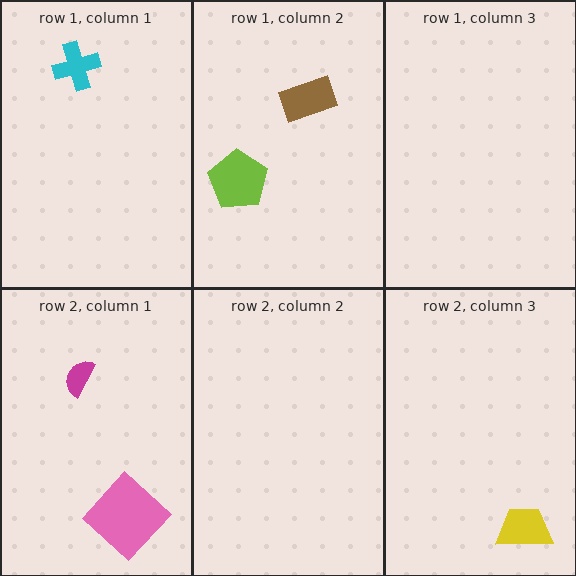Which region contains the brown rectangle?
The row 1, column 2 region.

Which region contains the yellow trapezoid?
The row 2, column 3 region.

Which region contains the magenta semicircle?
The row 2, column 1 region.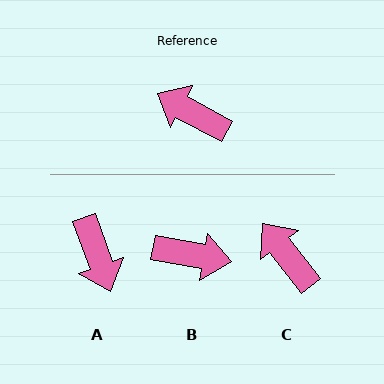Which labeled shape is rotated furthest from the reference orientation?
B, about 162 degrees away.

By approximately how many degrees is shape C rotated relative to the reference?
Approximately 24 degrees clockwise.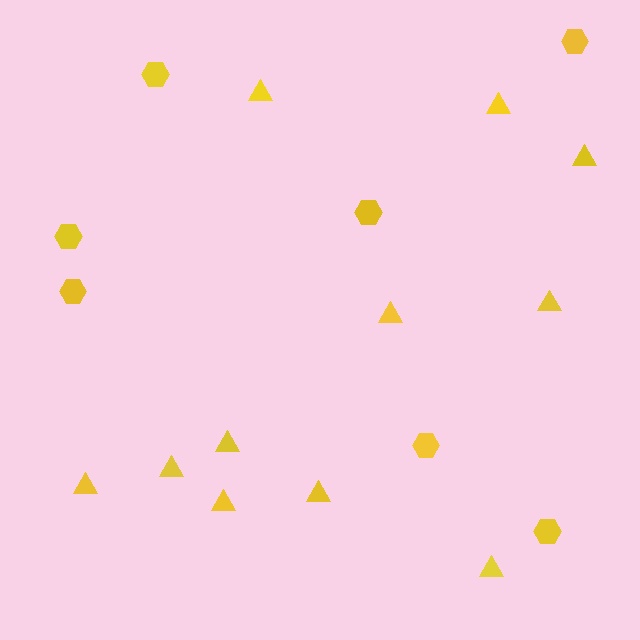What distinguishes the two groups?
There are 2 groups: one group of triangles (11) and one group of hexagons (7).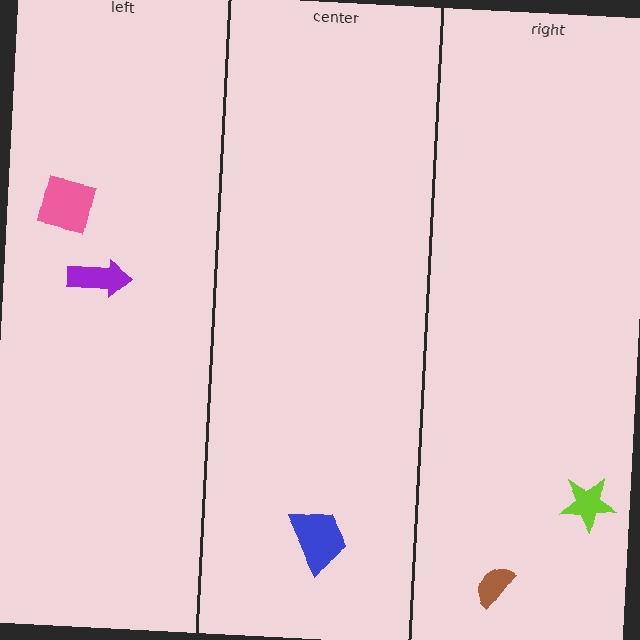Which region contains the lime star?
The right region.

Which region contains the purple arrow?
The left region.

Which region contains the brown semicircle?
The right region.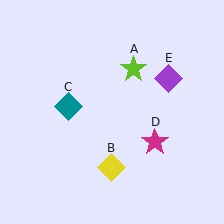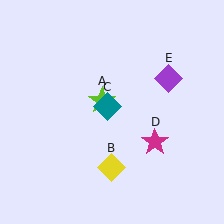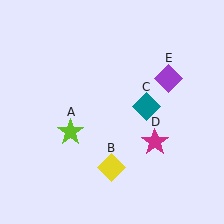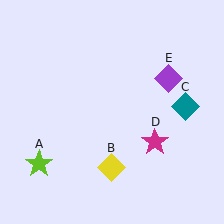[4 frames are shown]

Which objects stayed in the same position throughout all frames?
Yellow diamond (object B) and magenta star (object D) and purple diamond (object E) remained stationary.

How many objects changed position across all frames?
2 objects changed position: lime star (object A), teal diamond (object C).